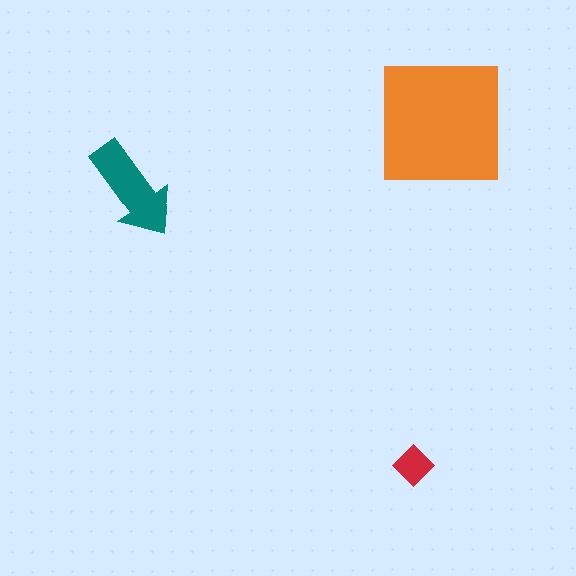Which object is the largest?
The orange square.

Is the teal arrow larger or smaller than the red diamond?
Larger.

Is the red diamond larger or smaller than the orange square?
Smaller.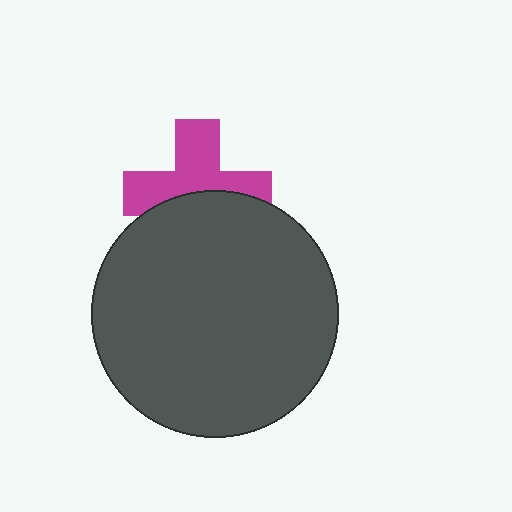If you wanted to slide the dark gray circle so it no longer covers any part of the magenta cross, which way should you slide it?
Slide it down — that is the most direct way to separate the two shapes.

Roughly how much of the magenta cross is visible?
About half of it is visible (roughly 57%).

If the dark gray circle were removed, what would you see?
You would see the complete magenta cross.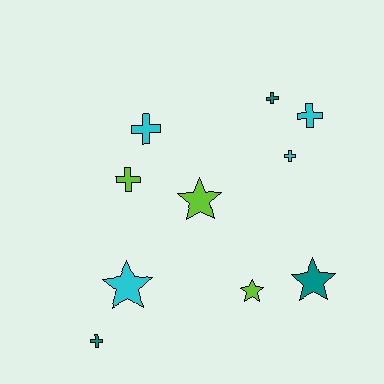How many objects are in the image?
There are 10 objects.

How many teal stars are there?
There is 1 teal star.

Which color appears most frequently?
Cyan, with 4 objects.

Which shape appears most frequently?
Cross, with 6 objects.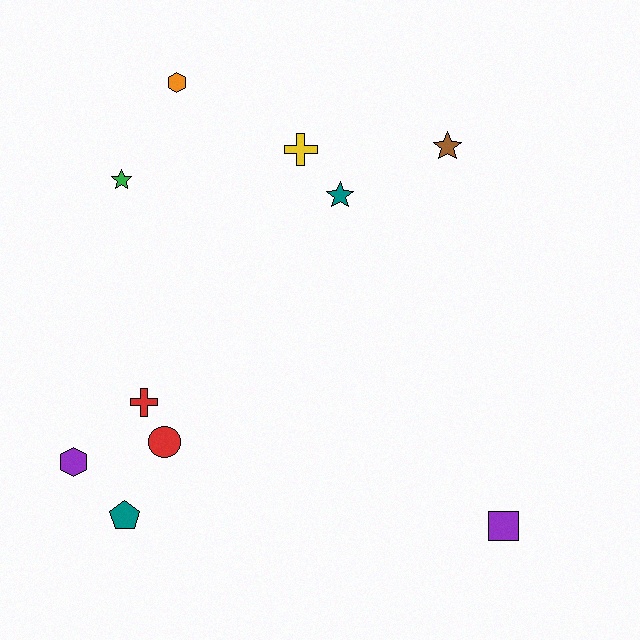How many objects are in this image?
There are 10 objects.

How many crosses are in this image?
There are 2 crosses.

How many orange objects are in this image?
There is 1 orange object.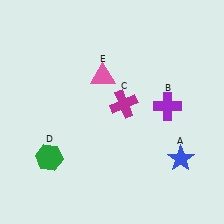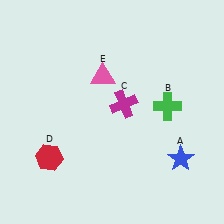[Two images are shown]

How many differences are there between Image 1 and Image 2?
There are 2 differences between the two images.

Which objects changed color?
B changed from purple to green. D changed from green to red.